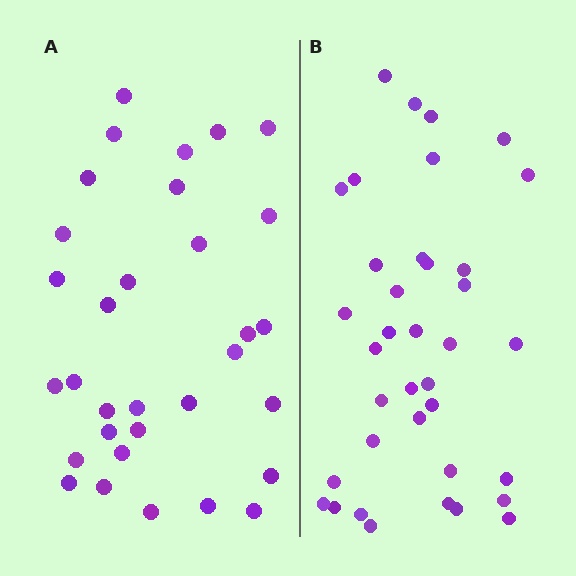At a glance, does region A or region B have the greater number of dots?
Region B (the right region) has more dots.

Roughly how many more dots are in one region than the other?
Region B has about 5 more dots than region A.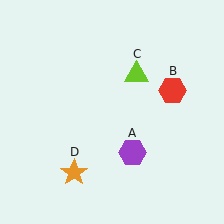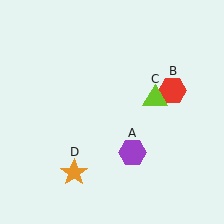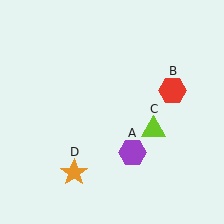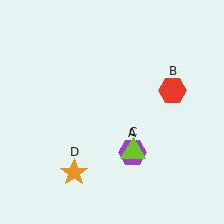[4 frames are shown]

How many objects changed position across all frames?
1 object changed position: lime triangle (object C).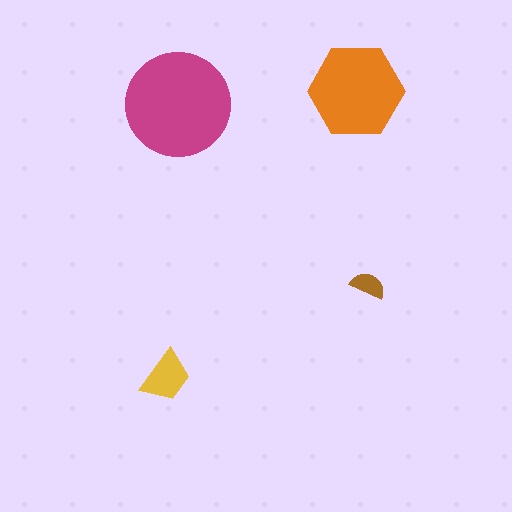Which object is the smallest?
The brown semicircle.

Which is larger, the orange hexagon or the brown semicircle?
The orange hexagon.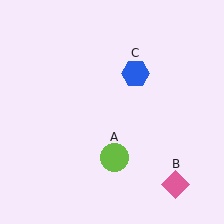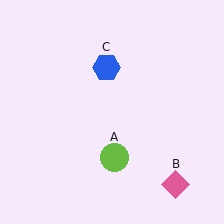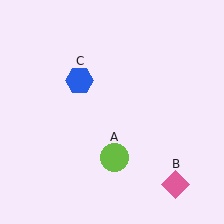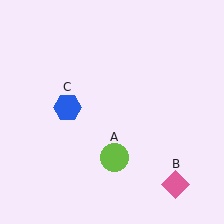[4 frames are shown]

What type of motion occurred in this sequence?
The blue hexagon (object C) rotated counterclockwise around the center of the scene.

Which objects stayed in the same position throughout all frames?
Lime circle (object A) and pink diamond (object B) remained stationary.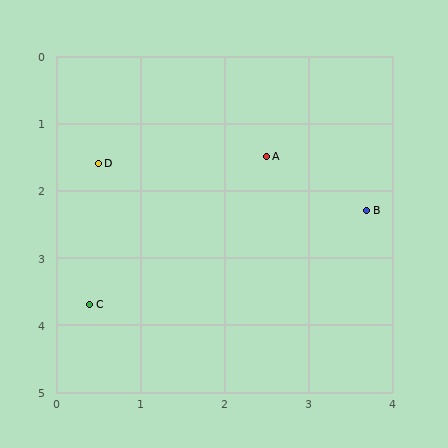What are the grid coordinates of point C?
Point C is at approximately (0.4, 3.7).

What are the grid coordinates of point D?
Point D is at approximately (0.5, 1.6).